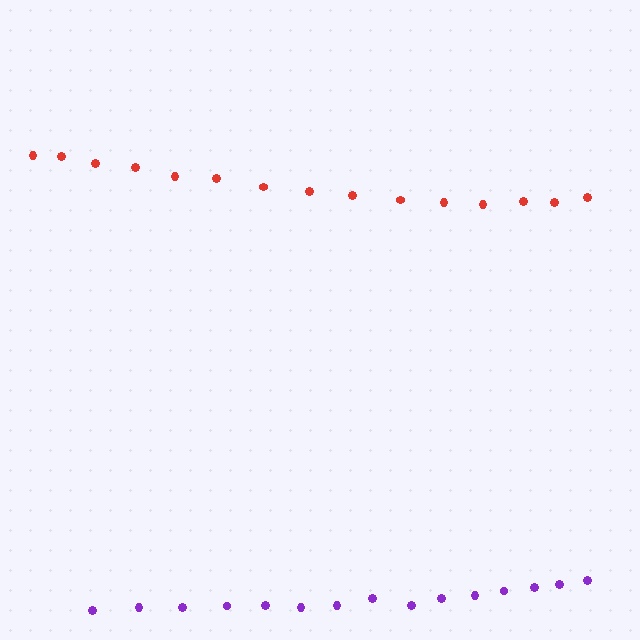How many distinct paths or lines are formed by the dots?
There are 2 distinct paths.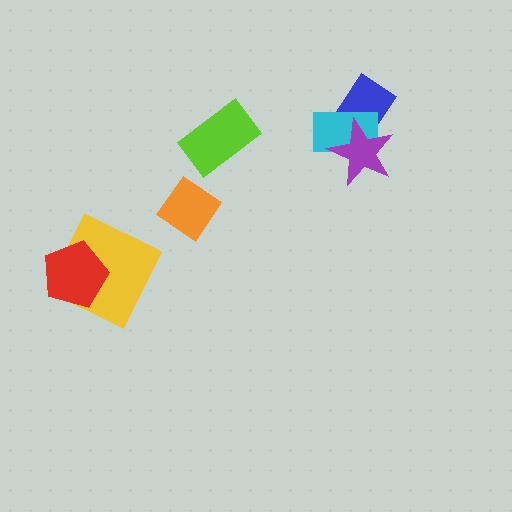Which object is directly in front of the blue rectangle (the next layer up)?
The cyan rectangle is directly in front of the blue rectangle.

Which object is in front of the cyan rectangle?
The purple star is in front of the cyan rectangle.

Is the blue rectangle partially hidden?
Yes, it is partially covered by another shape.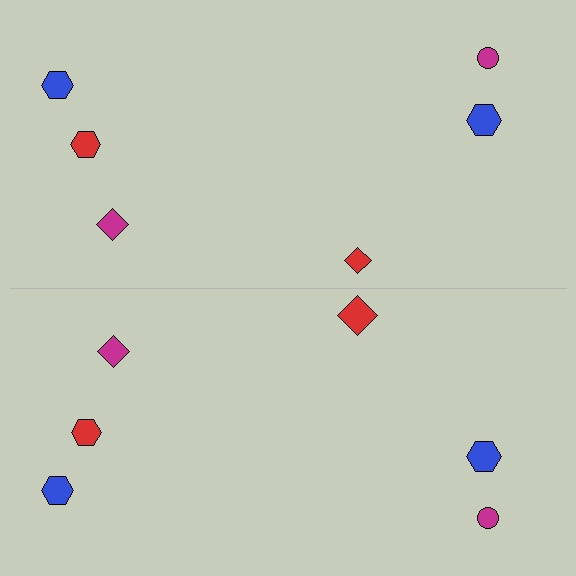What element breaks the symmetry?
The red diamond on the bottom side has a different size than its mirror counterpart.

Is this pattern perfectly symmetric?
No, the pattern is not perfectly symmetric. The red diamond on the bottom side has a different size than its mirror counterpart.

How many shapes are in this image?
There are 12 shapes in this image.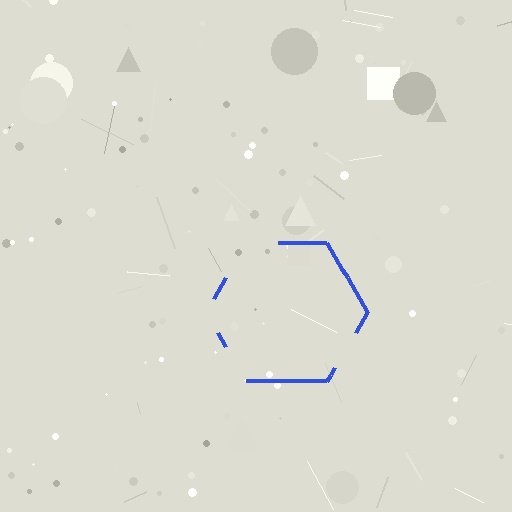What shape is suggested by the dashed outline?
The dashed outline suggests a hexagon.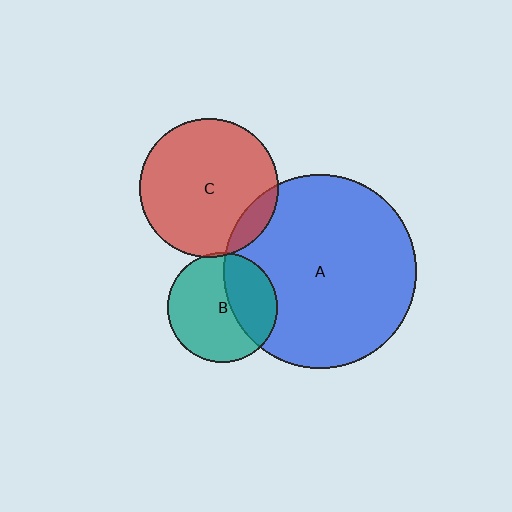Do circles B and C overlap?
Yes.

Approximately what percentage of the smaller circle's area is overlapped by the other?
Approximately 5%.